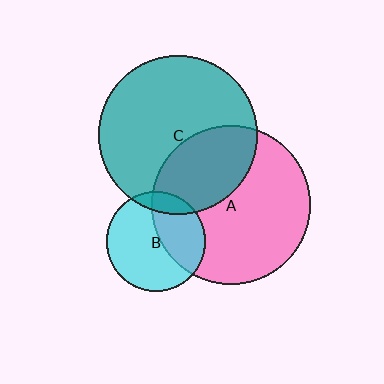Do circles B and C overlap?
Yes.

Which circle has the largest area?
Circle A (pink).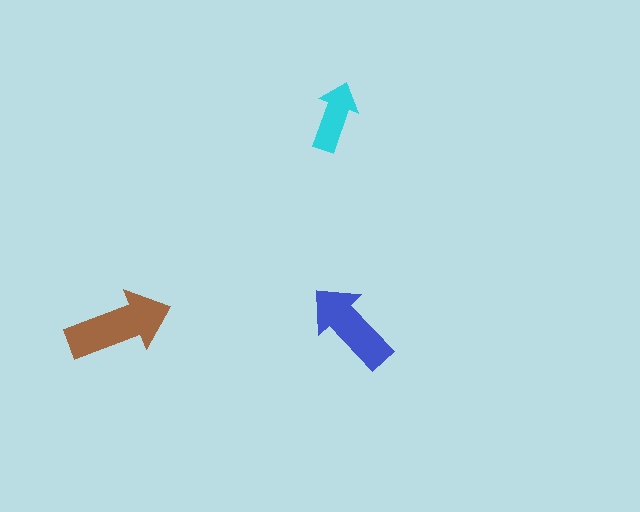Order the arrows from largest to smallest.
the brown one, the blue one, the cyan one.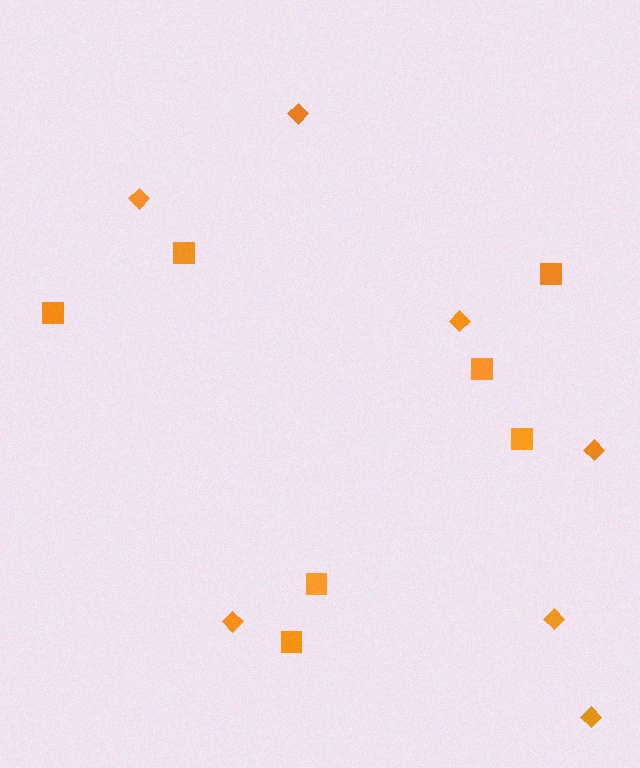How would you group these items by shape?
There are 2 groups: one group of diamonds (7) and one group of squares (7).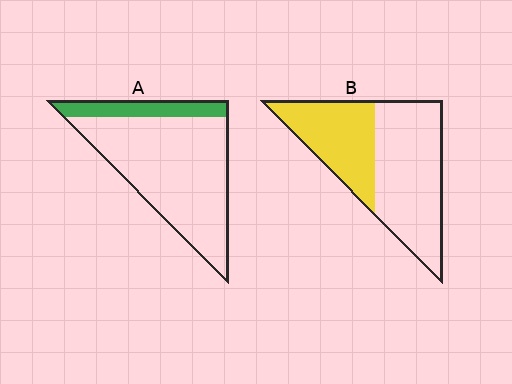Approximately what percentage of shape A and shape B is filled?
A is approximately 20% and B is approximately 40%.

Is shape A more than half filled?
No.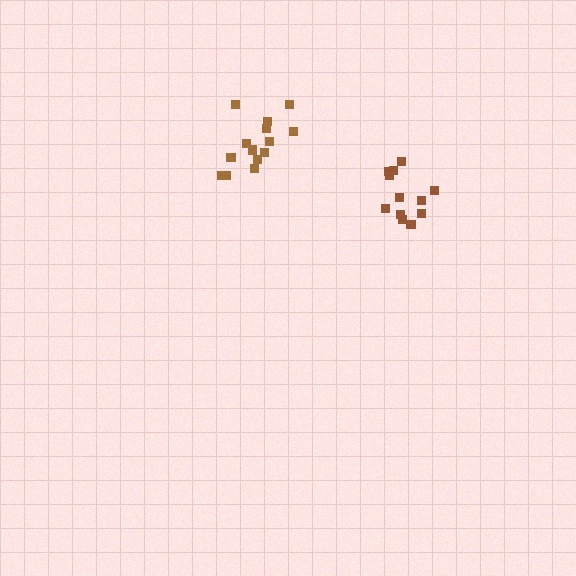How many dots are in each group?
Group 1: 14 dots, Group 2: 12 dots (26 total).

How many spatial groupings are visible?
There are 2 spatial groupings.